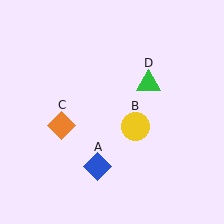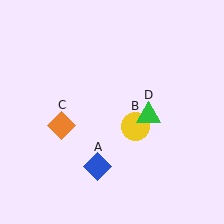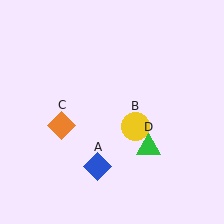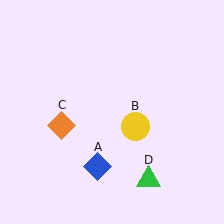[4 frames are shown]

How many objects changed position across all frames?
1 object changed position: green triangle (object D).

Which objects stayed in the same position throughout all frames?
Blue diamond (object A) and yellow circle (object B) and orange diamond (object C) remained stationary.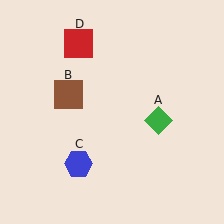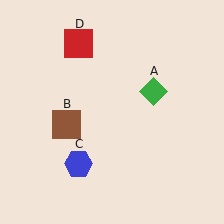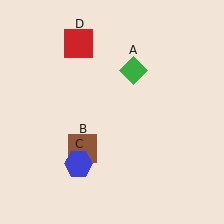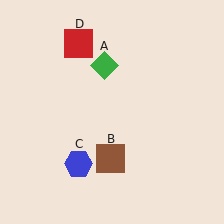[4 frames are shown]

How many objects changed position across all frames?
2 objects changed position: green diamond (object A), brown square (object B).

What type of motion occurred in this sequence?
The green diamond (object A), brown square (object B) rotated counterclockwise around the center of the scene.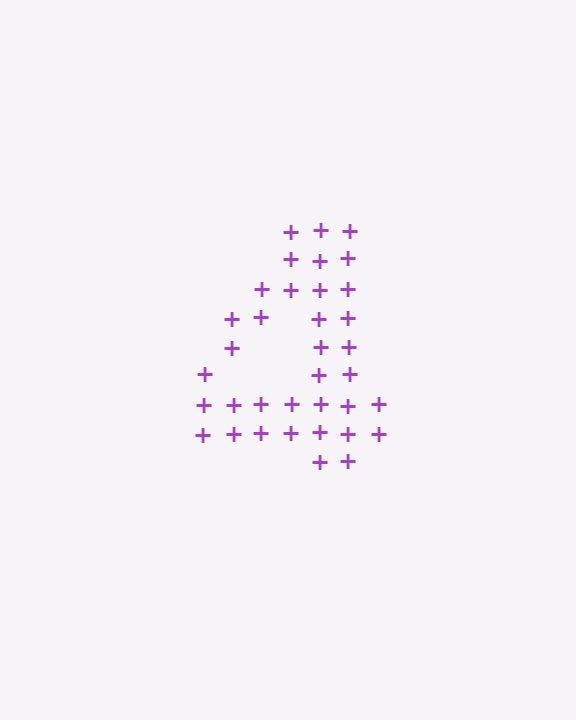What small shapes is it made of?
It is made of small plus signs.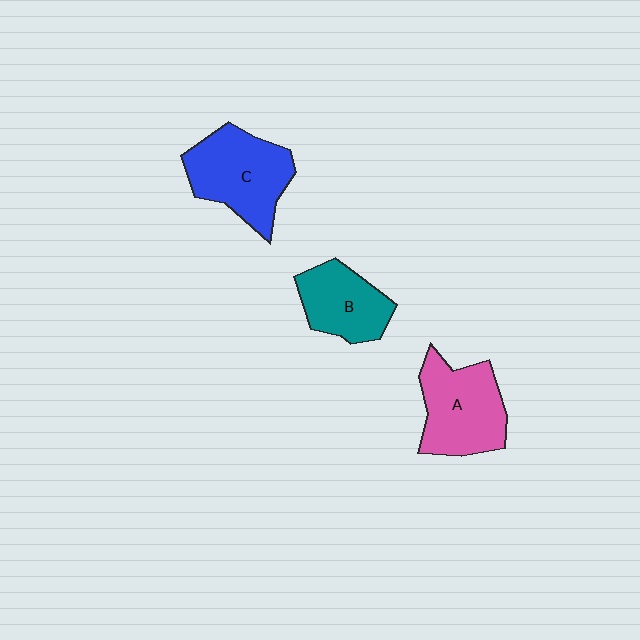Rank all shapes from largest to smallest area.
From largest to smallest: C (blue), A (pink), B (teal).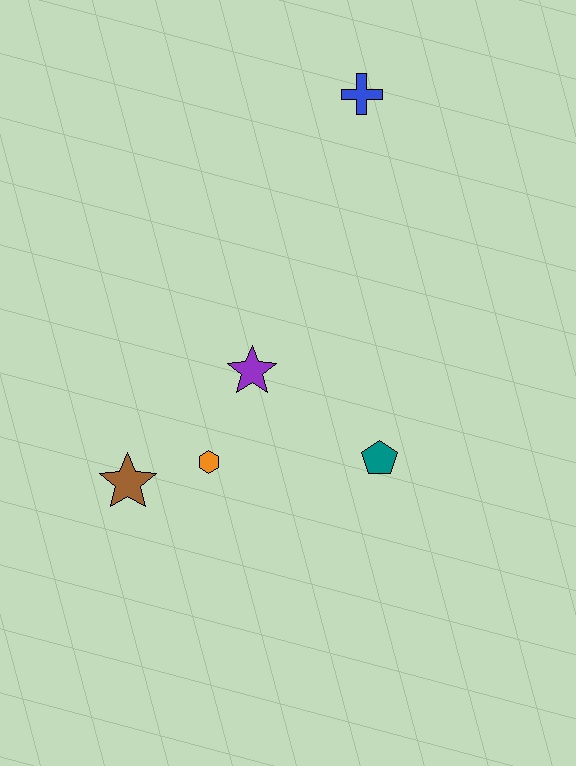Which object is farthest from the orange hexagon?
The blue cross is farthest from the orange hexagon.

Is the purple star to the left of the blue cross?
Yes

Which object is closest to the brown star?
The orange hexagon is closest to the brown star.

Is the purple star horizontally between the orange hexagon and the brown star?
No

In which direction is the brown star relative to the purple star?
The brown star is to the left of the purple star.